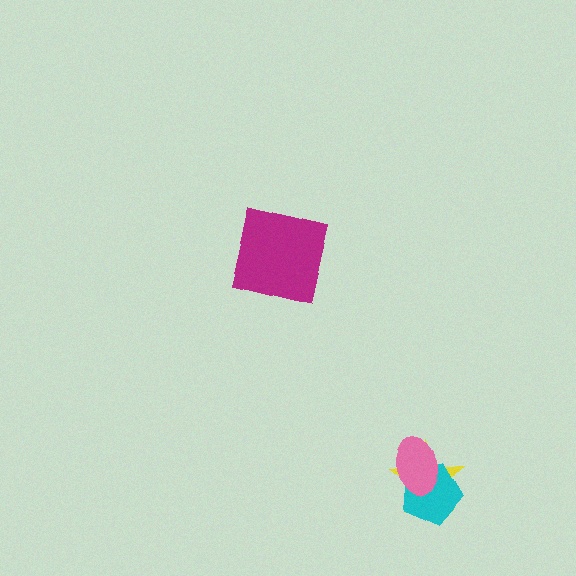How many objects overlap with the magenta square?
0 objects overlap with the magenta square.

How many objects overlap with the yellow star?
2 objects overlap with the yellow star.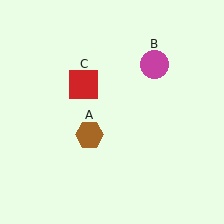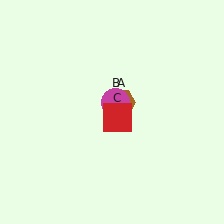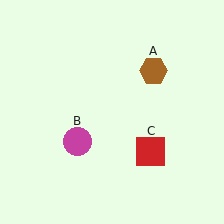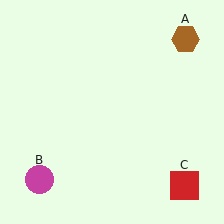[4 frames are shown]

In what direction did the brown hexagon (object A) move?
The brown hexagon (object A) moved up and to the right.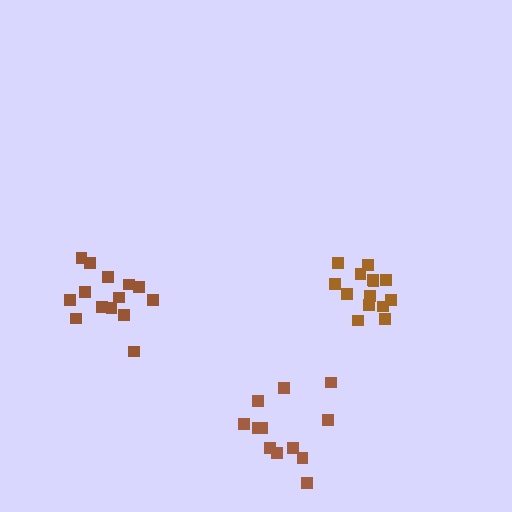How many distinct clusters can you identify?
There are 3 distinct clusters.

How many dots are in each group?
Group 1: 14 dots, Group 2: 14 dots, Group 3: 12 dots (40 total).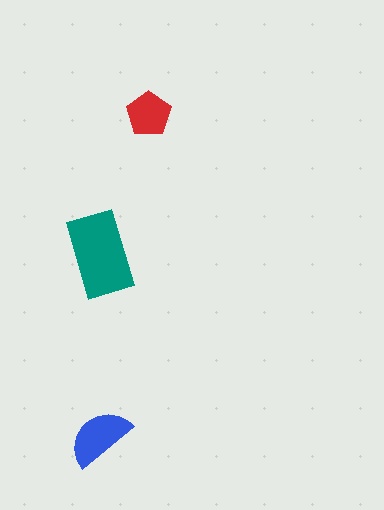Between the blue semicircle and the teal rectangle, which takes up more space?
The teal rectangle.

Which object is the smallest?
The red pentagon.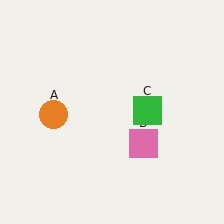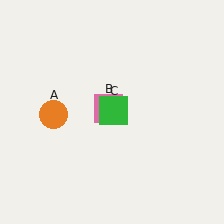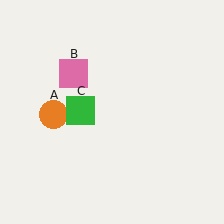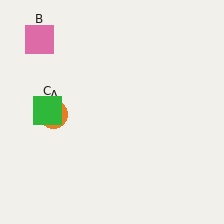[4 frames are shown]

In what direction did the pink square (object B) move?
The pink square (object B) moved up and to the left.